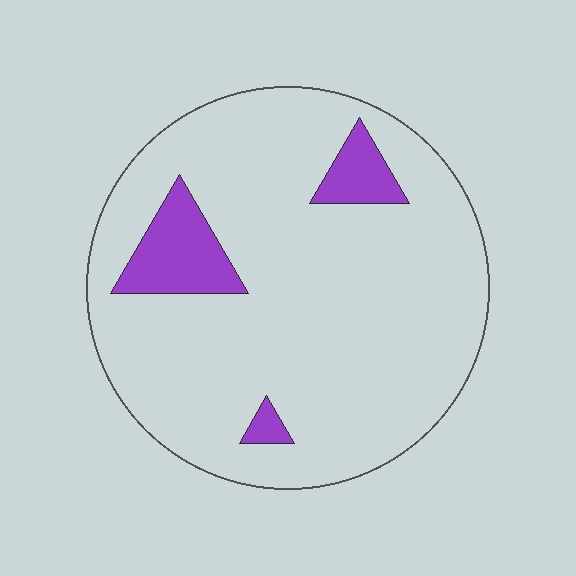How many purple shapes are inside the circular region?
3.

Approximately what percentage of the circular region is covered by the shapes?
Approximately 10%.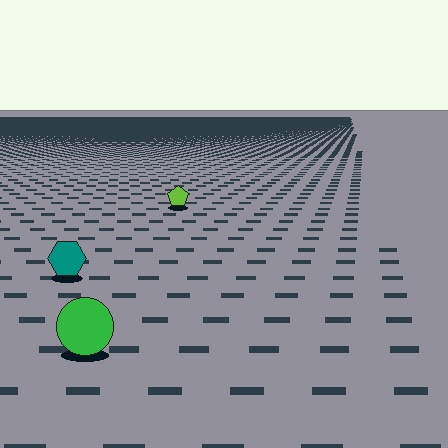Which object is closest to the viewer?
The green circle is closest. The texture marks near it are larger and more spread out.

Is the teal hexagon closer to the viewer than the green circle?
No. The green circle is closer — you can tell from the texture gradient: the ground texture is coarser near it.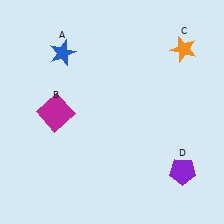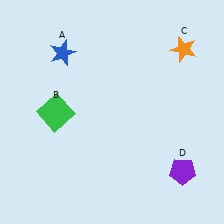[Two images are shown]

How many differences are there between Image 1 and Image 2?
There is 1 difference between the two images.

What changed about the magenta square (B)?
In Image 1, B is magenta. In Image 2, it changed to green.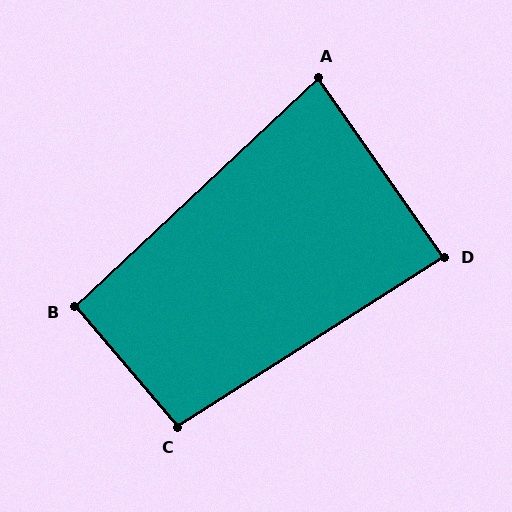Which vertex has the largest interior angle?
C, at approximately 98 degrees.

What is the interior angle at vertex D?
Approximately 87 degrees (approximately right).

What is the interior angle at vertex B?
Approximately 93 degrees (approximately right).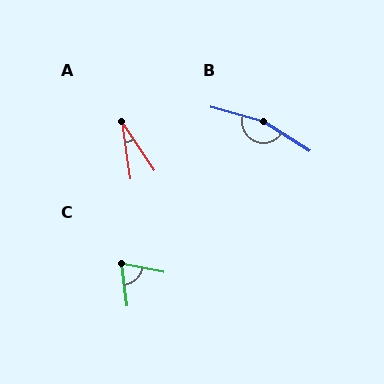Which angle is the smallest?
A, at approximately 26 degrees.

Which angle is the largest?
B, at approximately 163 degrees.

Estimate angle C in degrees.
Approximately 72 degrees.